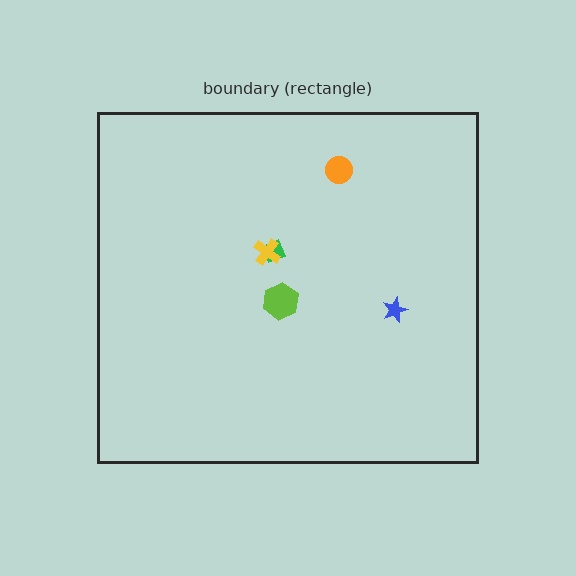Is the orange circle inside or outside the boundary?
Inside.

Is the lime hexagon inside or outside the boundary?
Inside.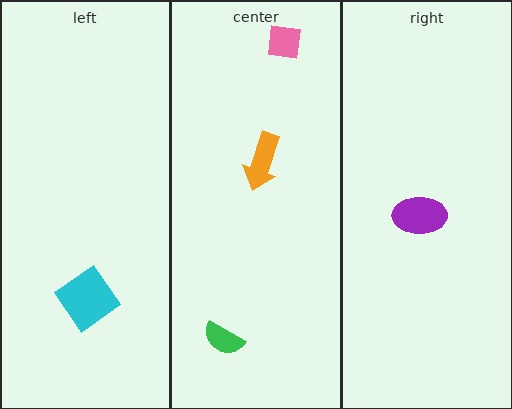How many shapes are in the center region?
3.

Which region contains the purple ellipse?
The right region.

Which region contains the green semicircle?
The center region.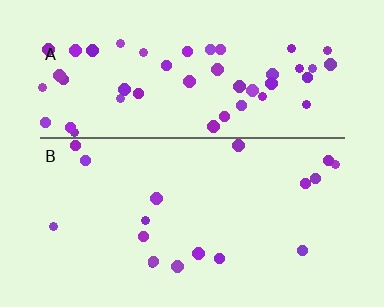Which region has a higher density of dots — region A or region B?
A (the top).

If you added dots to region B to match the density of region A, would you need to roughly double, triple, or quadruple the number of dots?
Approximately triple.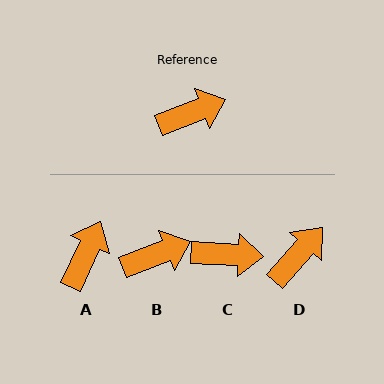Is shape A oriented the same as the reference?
No, it is off by about 44 degrees.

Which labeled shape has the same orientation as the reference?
B.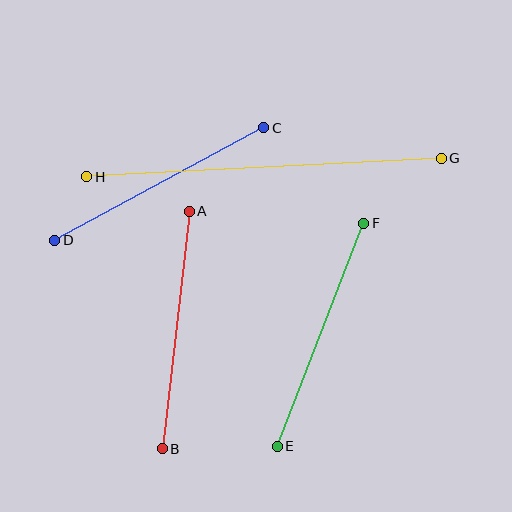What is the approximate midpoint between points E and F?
The midpoint is at approximately (321, 335) pixels.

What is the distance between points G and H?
The distance is approximately 355 pixels.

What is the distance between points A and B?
The distance is approximately 239 pixels.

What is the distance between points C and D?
The distance is approximately 237 pixels.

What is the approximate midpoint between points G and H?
The midpoint is at approximately (264, 167) pixels.